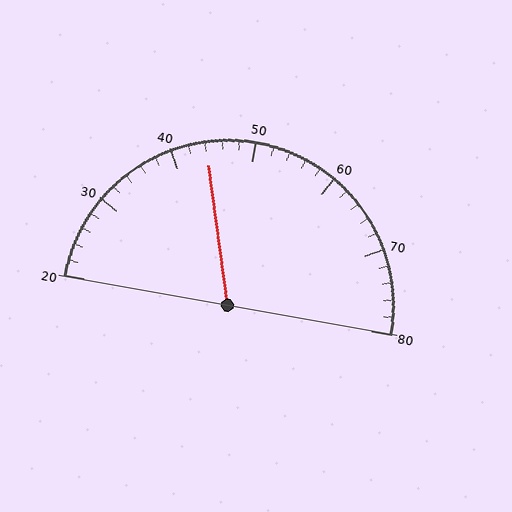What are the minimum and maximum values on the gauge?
The gauge ranges from 20 to 80.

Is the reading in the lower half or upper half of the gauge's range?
The reading is in the lower half of the range (20 to 80).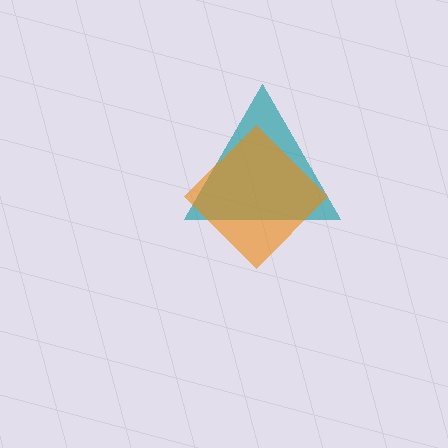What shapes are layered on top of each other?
The layered shapes are: a teal triangle, an orange diamond.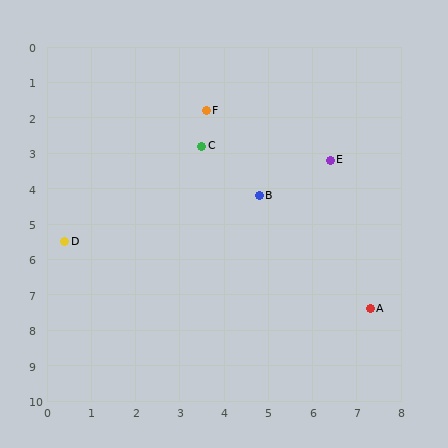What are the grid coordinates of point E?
Point E is at approximately (6.4, 3.2).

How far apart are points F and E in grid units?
Points F and E are about 3.1 grid units apart.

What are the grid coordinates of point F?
Point F is at approximately (3.6, 1.8).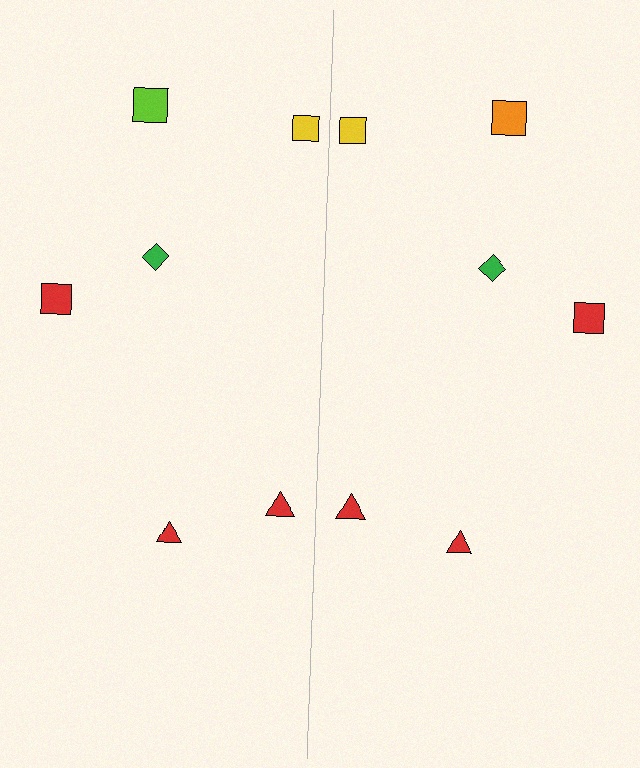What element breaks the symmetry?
The orange square on the right side breaks the symmetry — its mirror counterpart is lime.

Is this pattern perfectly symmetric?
No, the pattern is not perfectly symmetric. The orange square on the right side breaks the symmetry — its mirror counterpart is lime.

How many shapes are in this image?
There are 12 shapes in this image.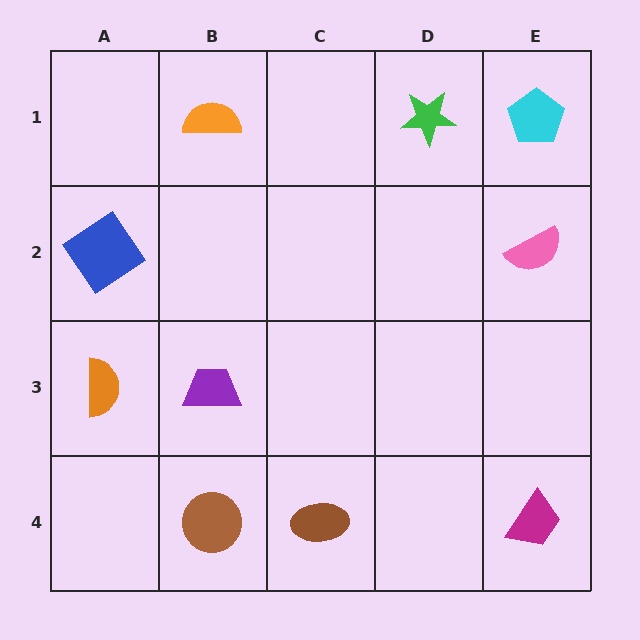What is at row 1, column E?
A cyan pentagon.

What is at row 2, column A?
A blue diamond.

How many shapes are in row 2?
2 shapes.